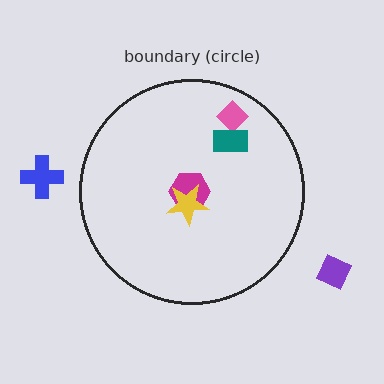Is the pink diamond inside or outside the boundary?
Inside.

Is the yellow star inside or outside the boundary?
Inside.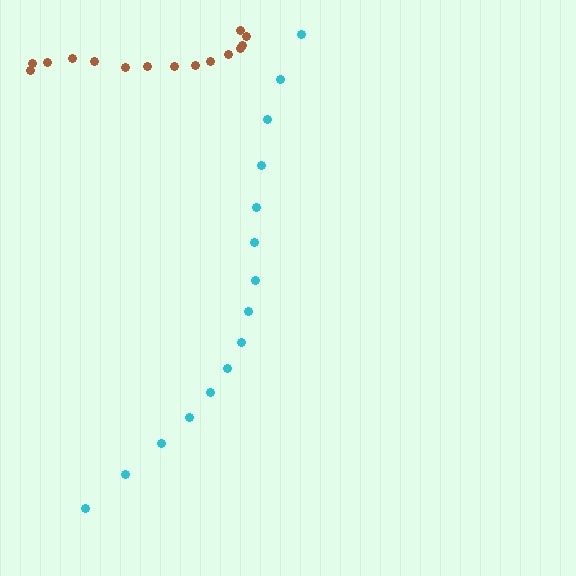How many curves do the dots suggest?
There are 2 distinct paths.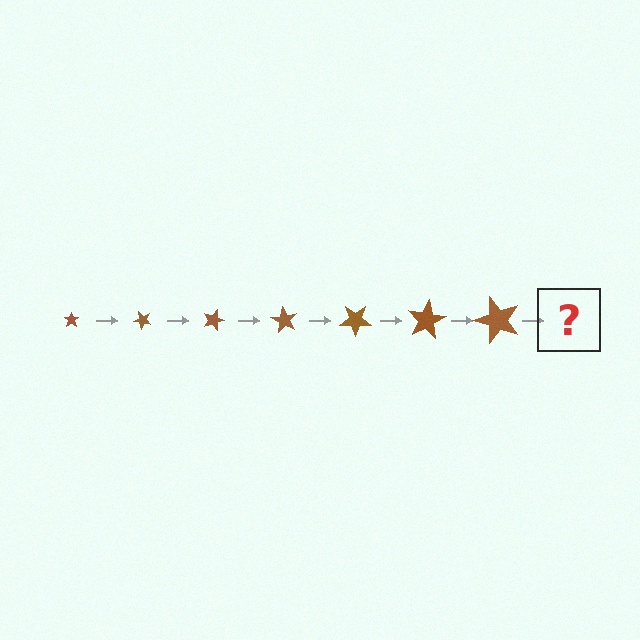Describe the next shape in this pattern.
It should be a star, larger than the previous one and rotated 315 degrees from the start.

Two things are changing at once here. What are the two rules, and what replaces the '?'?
The two rules are that the star grows larger each step and it rotates 45 degrees each step. The '?' should be a star, larger than the previous one and rotated 315 degrees from the start.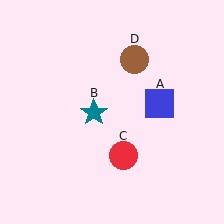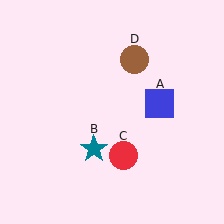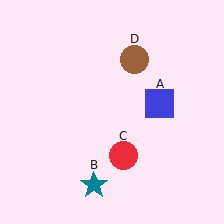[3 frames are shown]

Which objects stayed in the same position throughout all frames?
Blue square (object A) and red circle (object C) and brown circle (object D) remained stationary.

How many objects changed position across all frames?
1 object changed position: teal star (object B).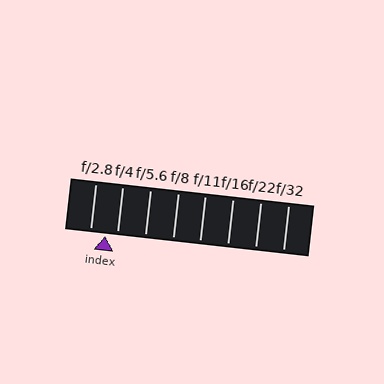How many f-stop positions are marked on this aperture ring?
There are 8 f-stop positions marked.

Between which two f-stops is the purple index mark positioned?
The index mark is between f/2.8 and f/4.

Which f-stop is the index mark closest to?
The index mark is closest to f/4.